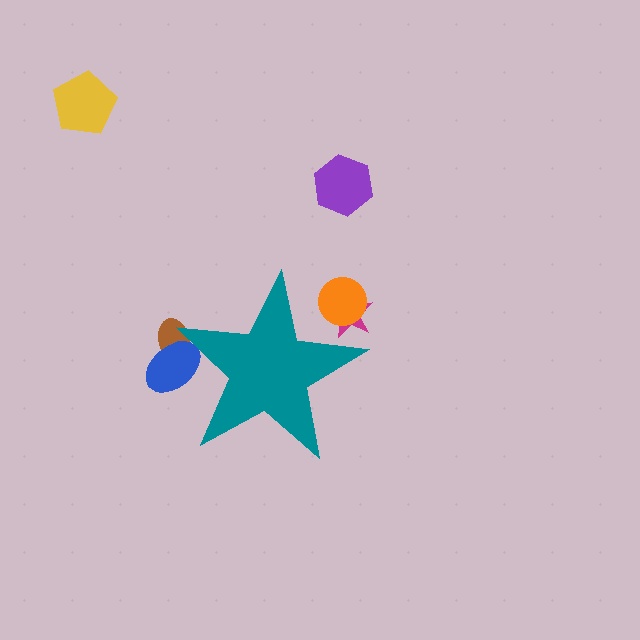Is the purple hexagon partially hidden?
No, the purple hexagon is fully visible.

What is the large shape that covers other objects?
A teal star.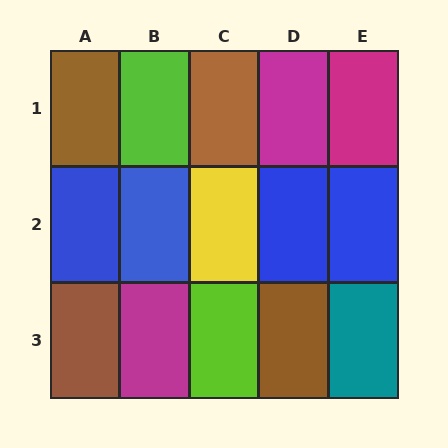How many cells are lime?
2 cells are lime.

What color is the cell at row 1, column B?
Lime.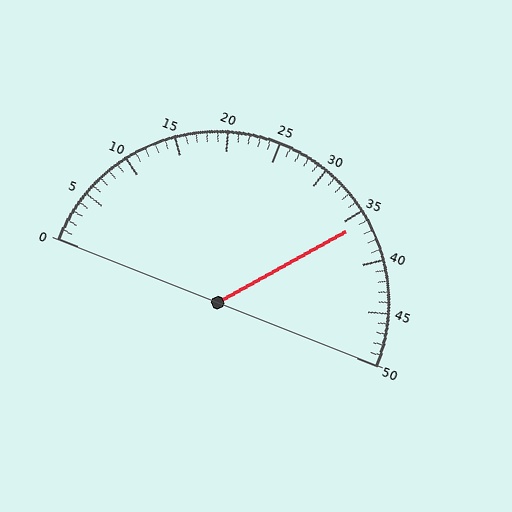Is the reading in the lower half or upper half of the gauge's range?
The reading is in the upper half of the range (0 to 50).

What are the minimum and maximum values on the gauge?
The gauge ranges from 0 to 50.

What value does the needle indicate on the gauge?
The needle indicates approximately 36.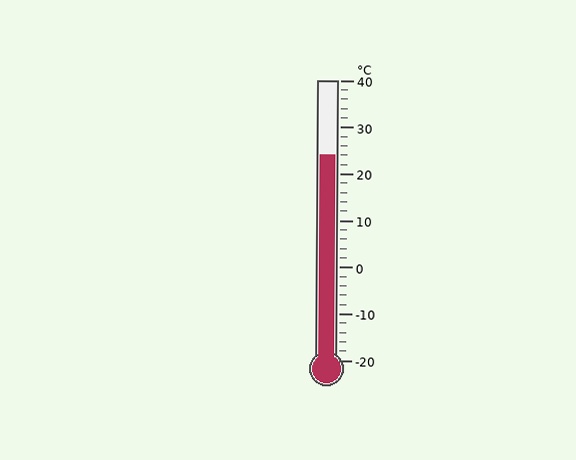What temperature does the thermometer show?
The thermometer shows approximately 24°C.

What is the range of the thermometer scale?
The thermometer scale ranges from -20°C to 40°C.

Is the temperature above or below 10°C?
The temperature is above 10°C.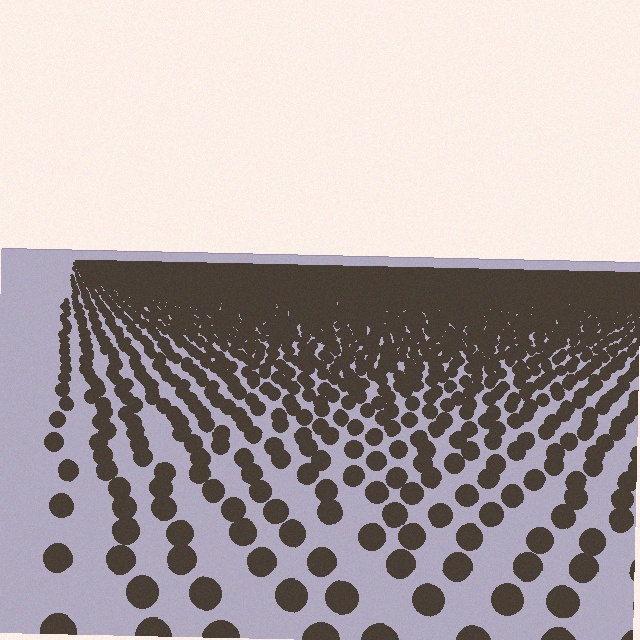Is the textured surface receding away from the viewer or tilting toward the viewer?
The surface is receding away from the viewer. Texture elements get smaller and denser toward the top.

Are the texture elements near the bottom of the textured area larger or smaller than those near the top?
Larger. Near the bottom, elements are closer to the viewer and appear at a bigger on-screen size.